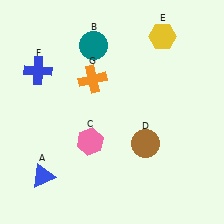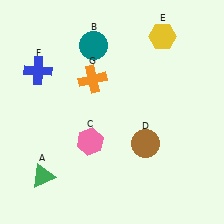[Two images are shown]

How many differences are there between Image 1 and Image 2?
There is 1 difference between the two images.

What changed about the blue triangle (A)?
In Image 1, A is blue. In Image 2, it changed to green.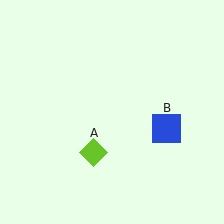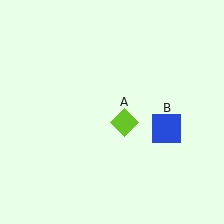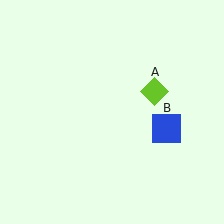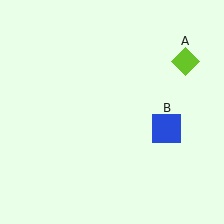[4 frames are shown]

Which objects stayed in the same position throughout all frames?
Blue square (object B) remained stationary.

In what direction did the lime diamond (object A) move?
The lime diamond (object A) moved up and to the right.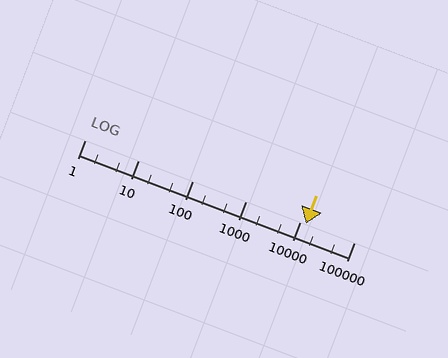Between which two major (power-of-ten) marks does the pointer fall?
The pointer is between 10000 and 100000.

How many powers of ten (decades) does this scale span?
The scale spans 5 decades, from 1 to 100000.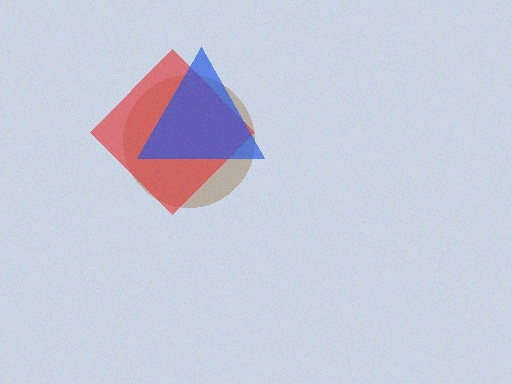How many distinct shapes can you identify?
There are 3 distinct shapes: a brown circle, a red diamond, a blue triangle.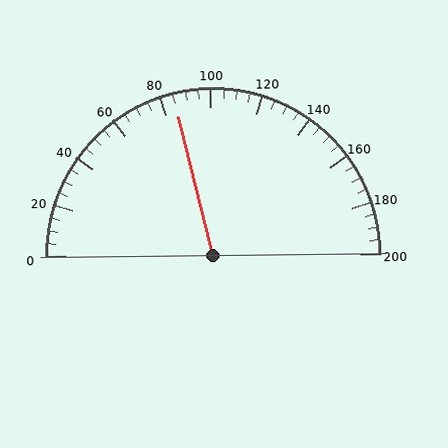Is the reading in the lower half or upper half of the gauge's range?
The reading is in the lower half of the range (0 to 200).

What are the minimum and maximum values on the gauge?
The gauge ranges from 0 to 200.